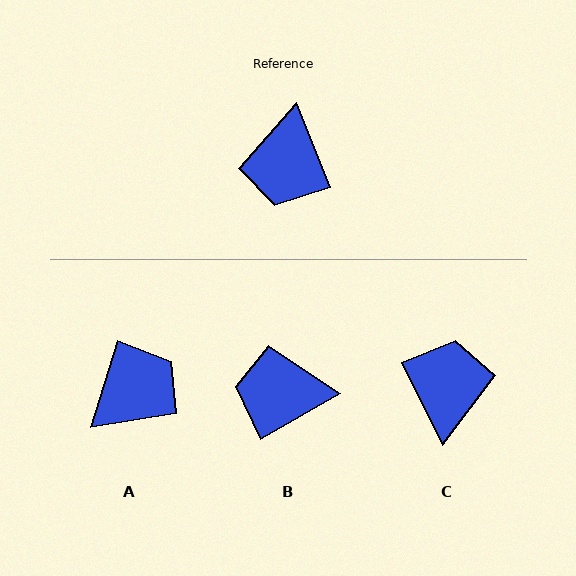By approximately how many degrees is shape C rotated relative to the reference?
Approximately 175 degrees clockwise.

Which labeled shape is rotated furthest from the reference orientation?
C, about 175 degrees away.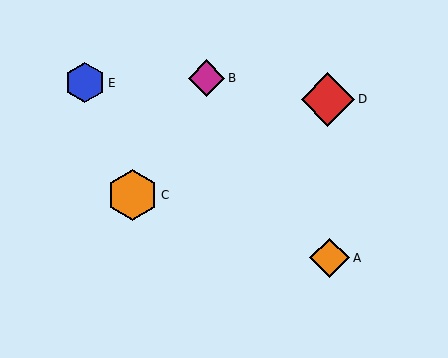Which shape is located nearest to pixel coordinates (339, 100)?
The red diamond (labeled D) at (328, 99) is nearest to that location.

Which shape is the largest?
The red diamond (labeled D) is the largest.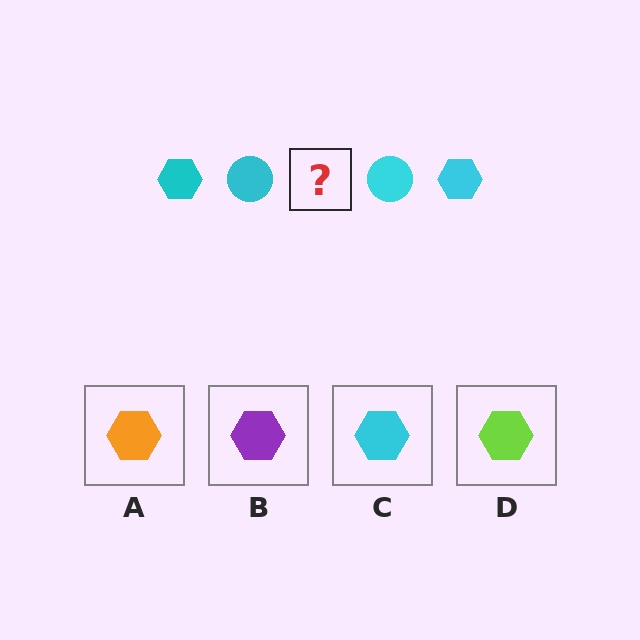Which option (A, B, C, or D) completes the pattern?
C.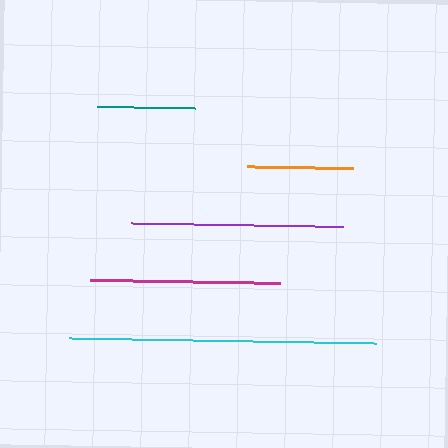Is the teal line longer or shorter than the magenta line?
The magenta line is longer than the teal line.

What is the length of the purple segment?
The purple segment is approximately 212 pixels long.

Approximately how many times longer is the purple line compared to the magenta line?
The purple line is approximately 1.1 times the length of the magenta line.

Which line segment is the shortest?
The teal line is the shortest at approximately 98 pixels.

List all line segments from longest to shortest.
From longest to shortest: cyan, purple, magenta, orange, teal.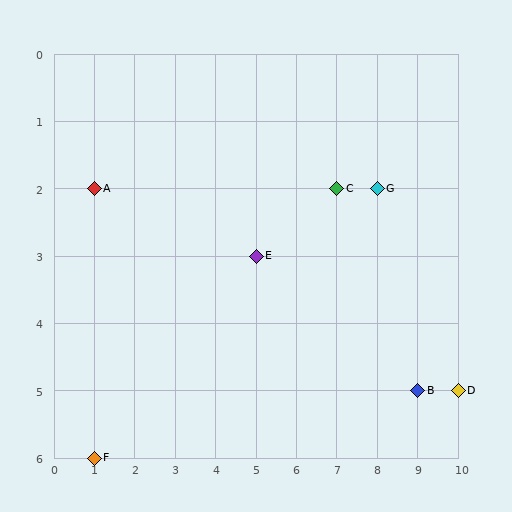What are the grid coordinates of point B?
Point B is at grid coordinates (9, 5).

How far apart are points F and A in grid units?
Points F and A are 4 rows apart.